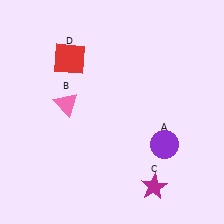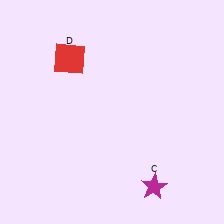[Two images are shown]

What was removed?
The purple circle (A), the pink triangle (B) were removed in Image 2.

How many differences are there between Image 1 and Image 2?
There are 2 differences between the two images.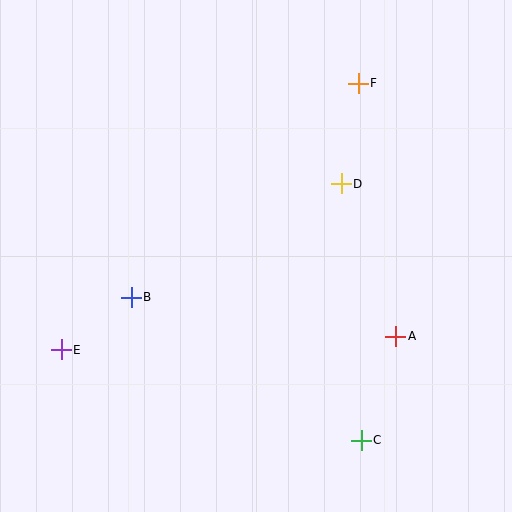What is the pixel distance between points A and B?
The distance between A and B is 267 pixels.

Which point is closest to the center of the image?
Point D at (341, 184) is closest to the center.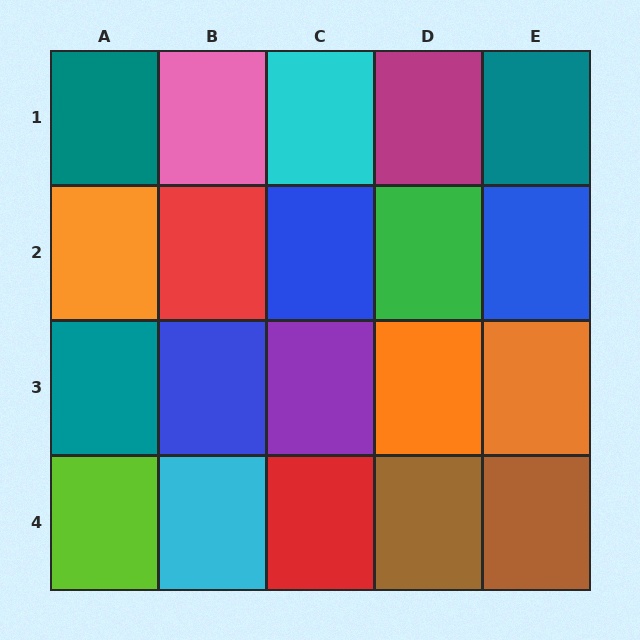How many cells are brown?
2 cells are brown.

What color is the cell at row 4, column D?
Brown.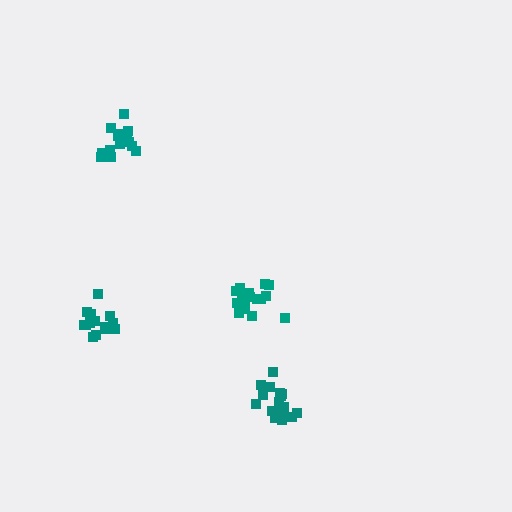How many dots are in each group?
Group 1: 16 dots, Group 2: 17 dots, Group 3: 18 dots, Group 4: 16 dots (67 total).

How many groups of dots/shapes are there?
There are 4 groups.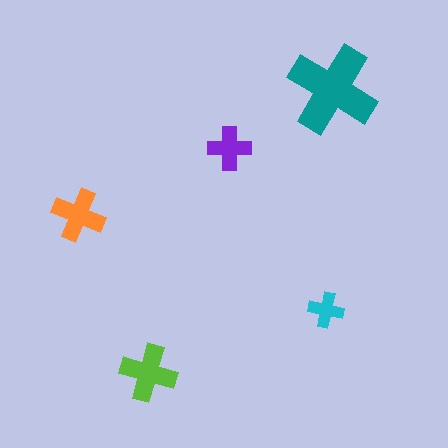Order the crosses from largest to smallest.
the teal one, the lime one, the orange one, the purple one, the cyan one.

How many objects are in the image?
There are 5 objects in the image.